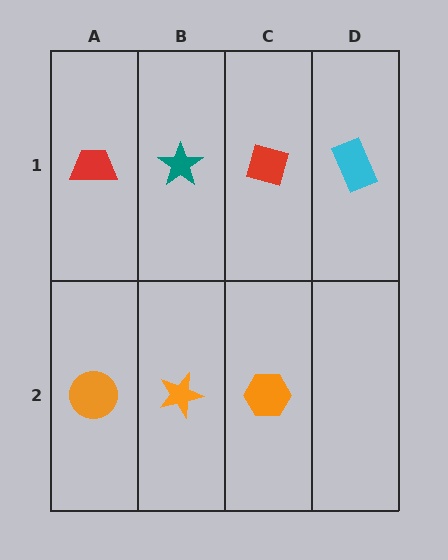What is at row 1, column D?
A cyan rectangle.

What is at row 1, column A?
A red trapezoid.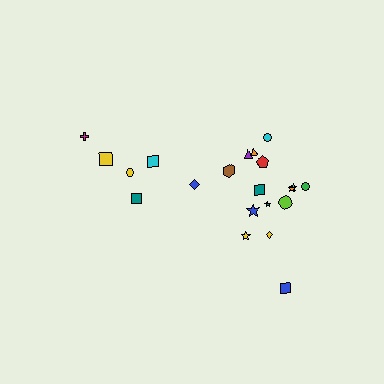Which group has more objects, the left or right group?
The right group.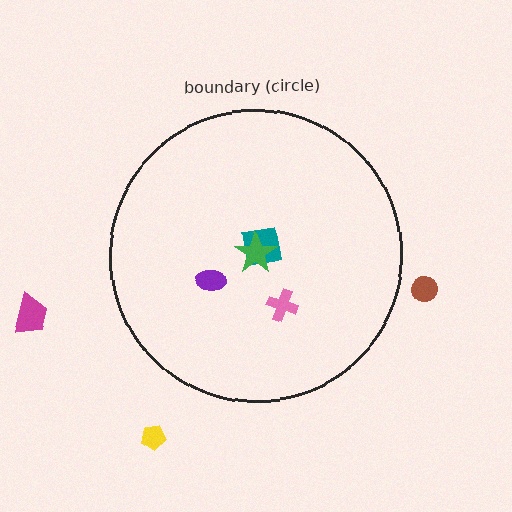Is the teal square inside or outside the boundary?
Inside.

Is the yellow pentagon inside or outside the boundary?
Outside.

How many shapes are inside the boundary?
4 inside, 3 outside.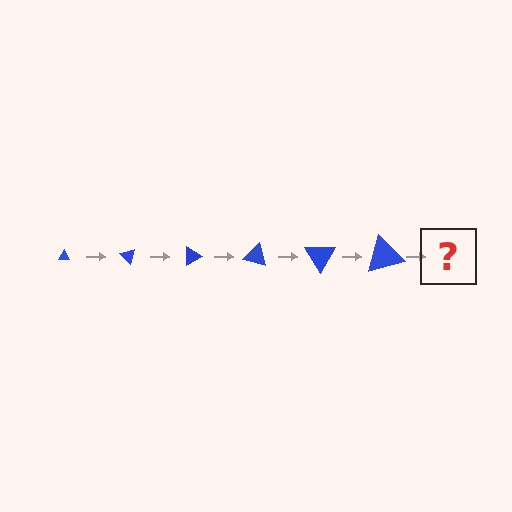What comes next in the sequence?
The next element should be a triangle, larger than the previous one and rotated 270 degrees from the start.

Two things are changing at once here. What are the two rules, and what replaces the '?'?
The two rules are that the triangle grows larger each step and it rotates 45 degrees each step. The '?' should be a triangle, larger than the previous one and rotated 270 degrees from the start.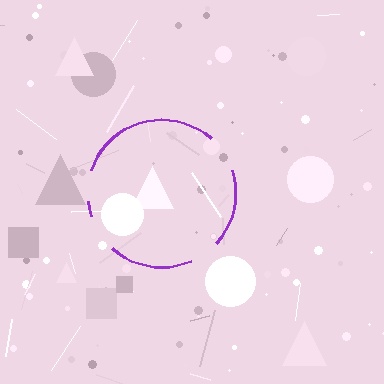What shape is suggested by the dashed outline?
The dashed outline suggests a circle.